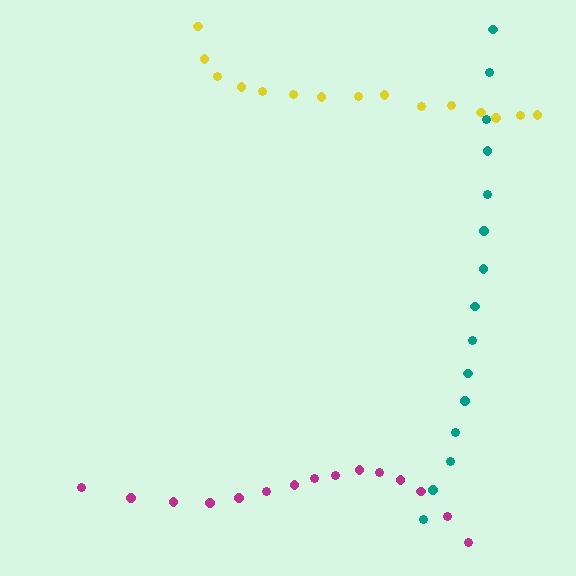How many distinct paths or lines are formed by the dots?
There are 3 distinct paths.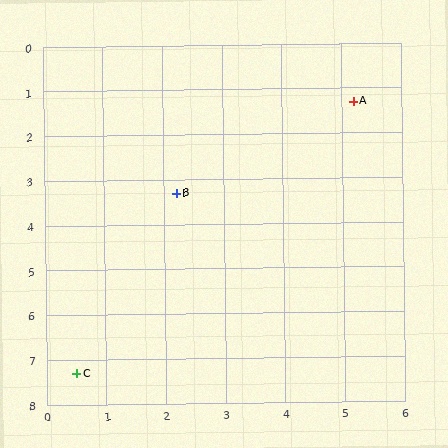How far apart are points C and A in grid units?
Points C and A are about 7.6 grid units apart.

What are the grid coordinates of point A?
Point A is at approximately (5.2, 1.3).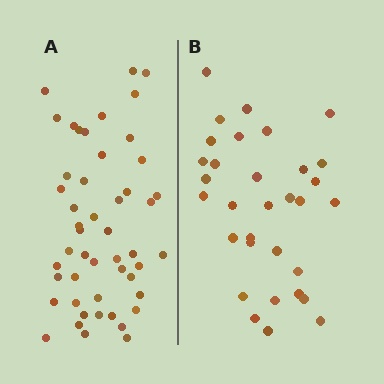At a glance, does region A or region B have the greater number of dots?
Region A (the left region) has more dots.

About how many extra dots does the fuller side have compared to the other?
Region A has approximately 15 more dots than region B.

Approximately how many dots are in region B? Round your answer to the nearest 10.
About 30 dots. (The exact count is 32, which rounds to 30.)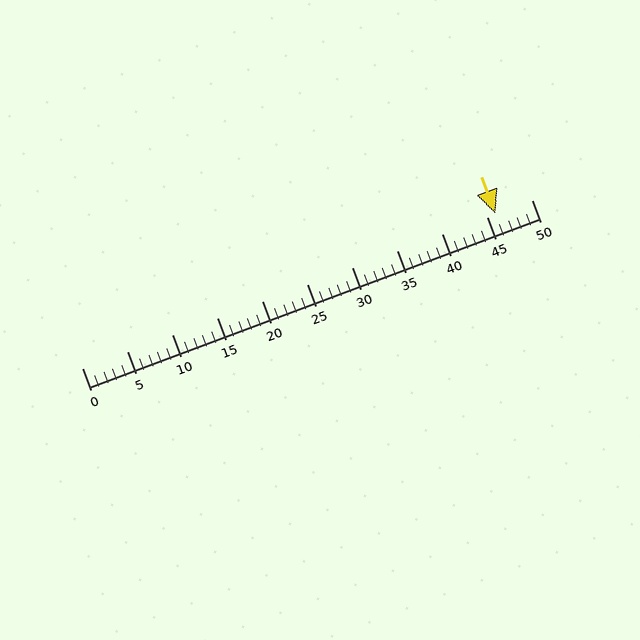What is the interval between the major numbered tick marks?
The major tick marks are spaced 5 units apart.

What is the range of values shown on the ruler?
The ruler shows values from 0 to 50.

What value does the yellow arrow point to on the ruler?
The yellow arrow points to approximately 46.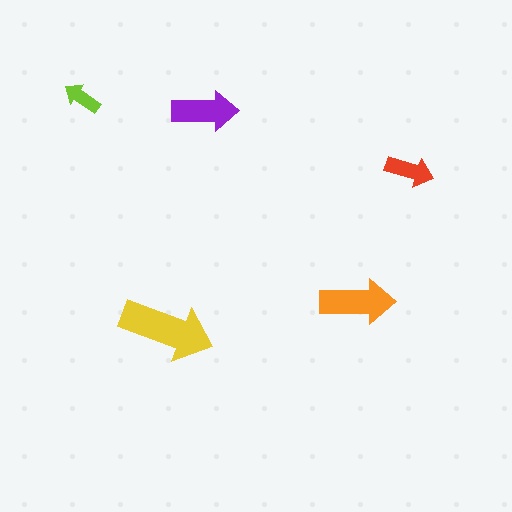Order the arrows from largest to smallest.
the yellow one, the orange one, the purple one, the red one, the lime one.